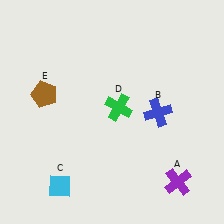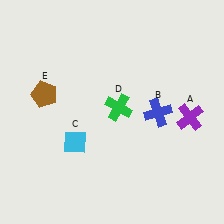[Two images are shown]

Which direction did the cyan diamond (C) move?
The cyan diamond (C) moved up.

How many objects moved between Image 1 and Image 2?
2 objects moved between the two images.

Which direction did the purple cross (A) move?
The purple cross (A) moved up.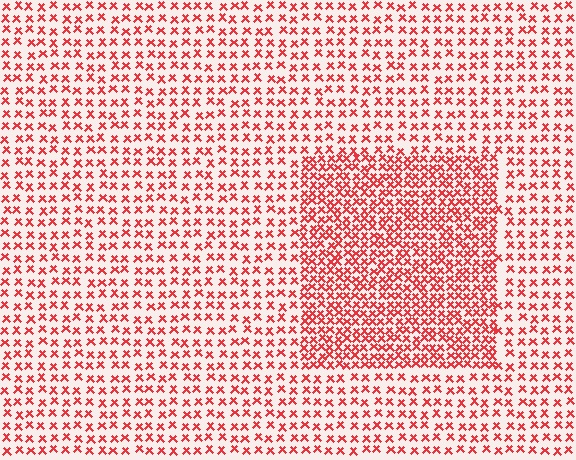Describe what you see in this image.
The image contains small red elements arranged at two different densities. A rectangle-shaped region is visible where the elements are more densely packed than the surrounding area.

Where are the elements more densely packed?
The elements are more densely packed inside the rectangle boundary.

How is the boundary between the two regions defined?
The boundary is defined by a change in element density (approximately 2.0x ratio). All elements are the same color, size, and shape.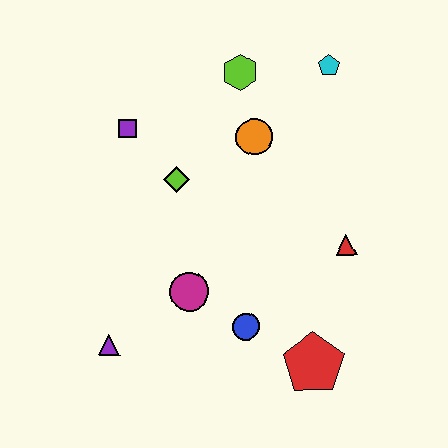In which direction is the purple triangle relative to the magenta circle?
The purple triangle is to the left of the magenta circle.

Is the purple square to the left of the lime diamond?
Yes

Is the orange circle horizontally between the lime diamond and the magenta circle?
No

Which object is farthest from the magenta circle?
The cyan pentagon is farthest from the magenta circle.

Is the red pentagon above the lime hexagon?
No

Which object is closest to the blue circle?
The magenta circle is closest to the blue circle.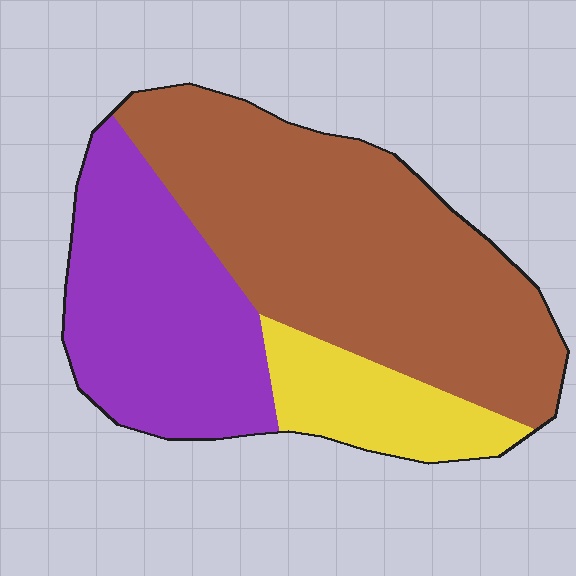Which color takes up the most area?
Brown, at roughly 55%.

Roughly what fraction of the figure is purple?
Purple covers roughly 30% of the figure.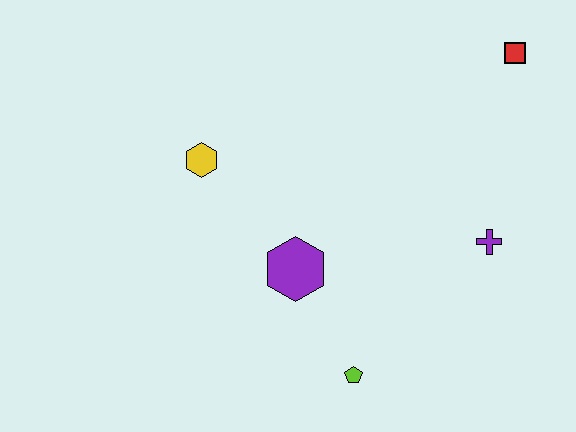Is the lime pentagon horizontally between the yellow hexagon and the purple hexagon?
No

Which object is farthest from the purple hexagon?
The red square is farthest from the purple hexagon.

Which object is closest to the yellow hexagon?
The purple hexagon is closest to the yellow hexagon.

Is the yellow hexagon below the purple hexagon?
No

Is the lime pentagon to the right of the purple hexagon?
Yes